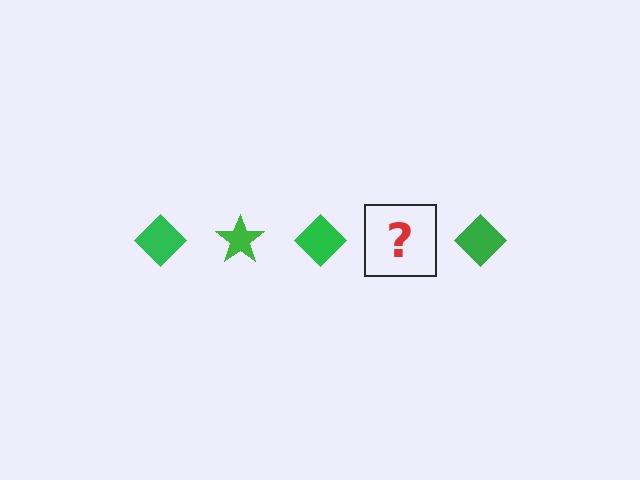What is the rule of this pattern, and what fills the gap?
The rule is that the pattern cycles through diamond, star shapes in green. The gap should be filled with a green star.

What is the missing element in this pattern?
The missing element is a green star.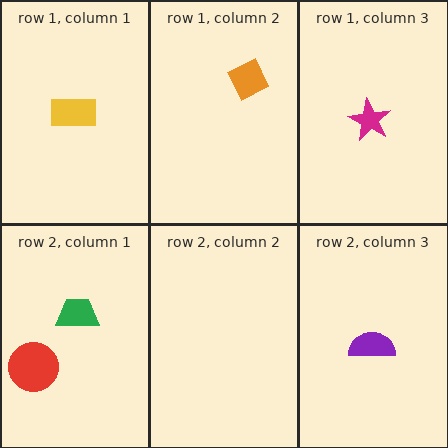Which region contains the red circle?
The row 2, column 1 region.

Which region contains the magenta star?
The row 1, column 3 region.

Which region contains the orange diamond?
The row 1, column 2 region.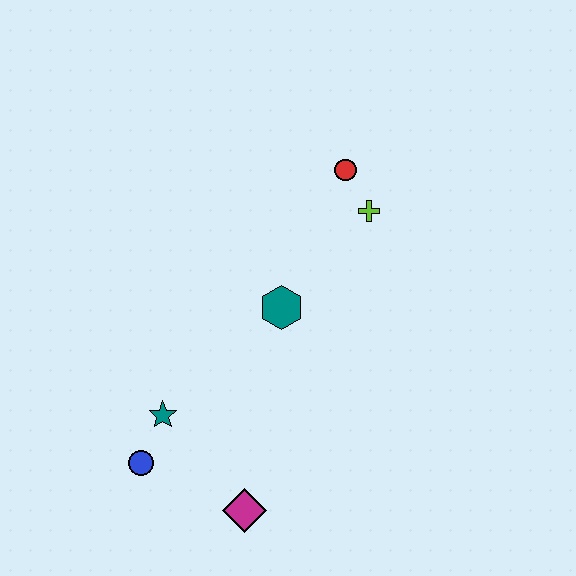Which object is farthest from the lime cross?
The blue circle is farthest from the lime cross.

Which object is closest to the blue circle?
The teal star is closest to the blue circle.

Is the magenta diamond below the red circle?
Yes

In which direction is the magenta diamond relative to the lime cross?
The magenta diamond is below the lime cross.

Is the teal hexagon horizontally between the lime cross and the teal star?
Yes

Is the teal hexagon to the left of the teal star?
No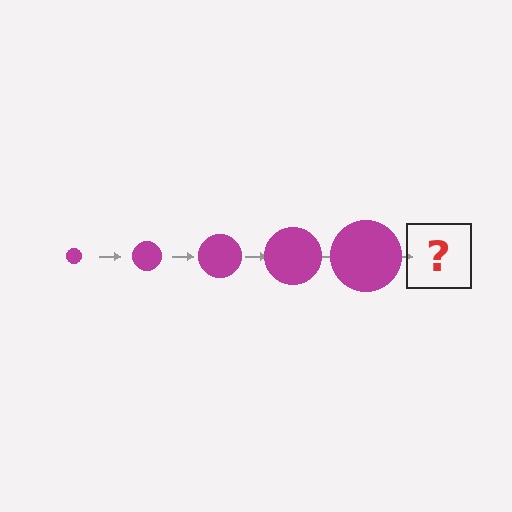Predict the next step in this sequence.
The next step is a magenta circle, larger than the previous one.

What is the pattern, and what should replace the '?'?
The pattern is that the circle gets progressively larger each step. The '?' should be a magenta circle, larger than the previous one.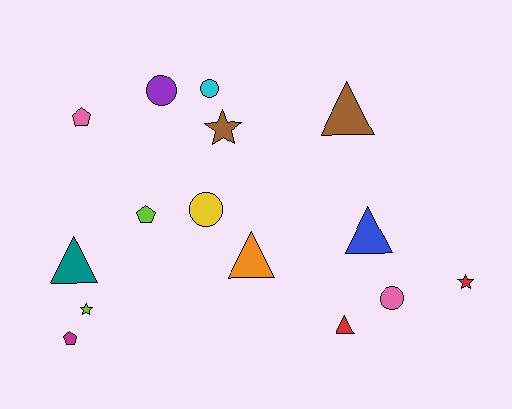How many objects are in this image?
There are 15 objects.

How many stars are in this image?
There are 3 stars.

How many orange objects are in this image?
There is 1 orange object.